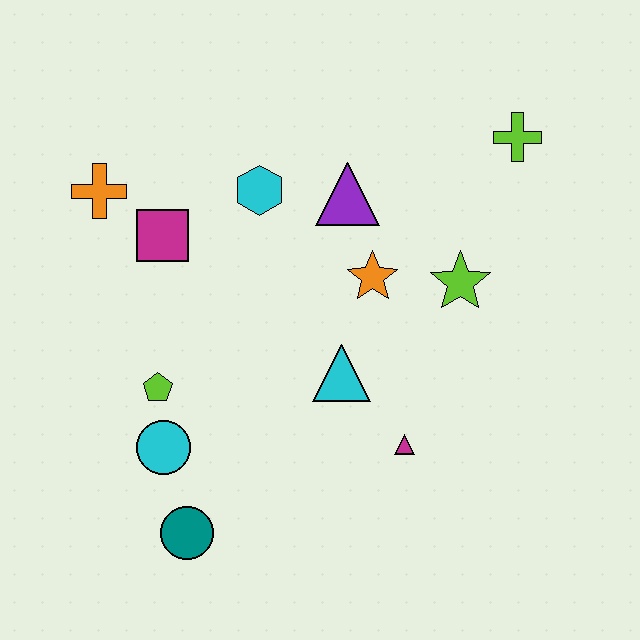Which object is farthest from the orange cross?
The lime cross is farthest from the orange cross.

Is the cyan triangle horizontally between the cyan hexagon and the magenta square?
No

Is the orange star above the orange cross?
No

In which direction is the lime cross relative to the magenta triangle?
The lime cross is above the magenta triangle.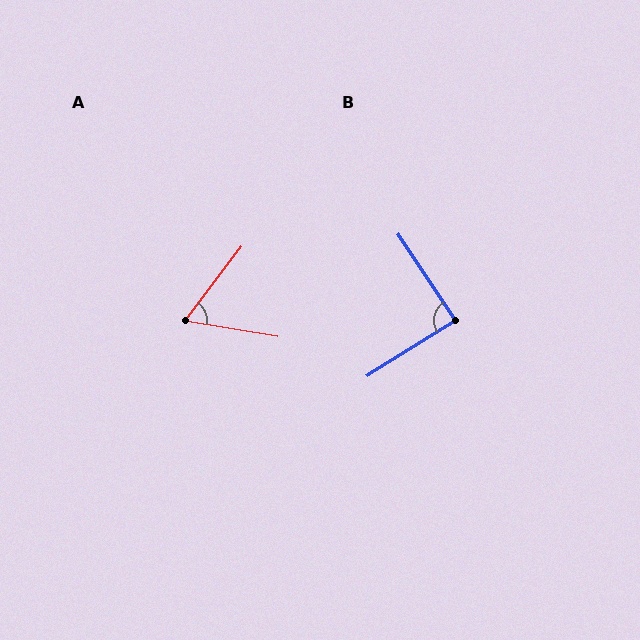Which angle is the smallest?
A, at approximately 62 degrees.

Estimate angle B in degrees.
Approximately 89 degrees.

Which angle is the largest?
B, at approximately 89 degrees.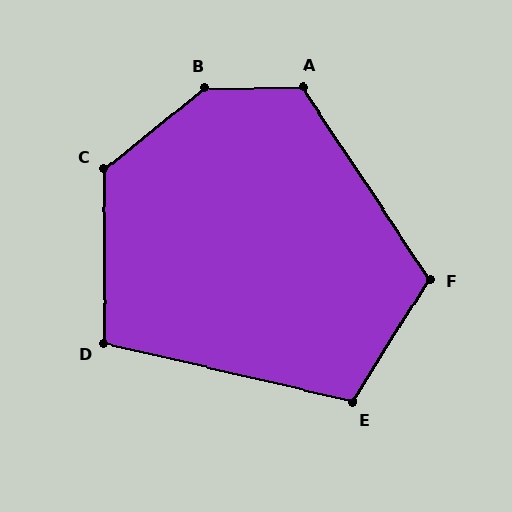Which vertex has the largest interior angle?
B, at approximately 142 degrees.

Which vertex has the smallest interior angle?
D, at approximately 103 degrees.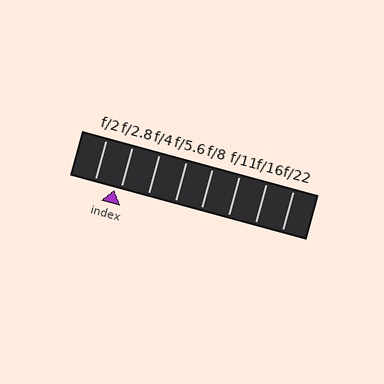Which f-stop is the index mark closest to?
The index mark is closest to f/2.8.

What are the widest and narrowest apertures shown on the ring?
The widest aperture shown is f/2 and the narrowest is f/22.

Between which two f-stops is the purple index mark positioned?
The index mark is between f/2 and f/2.8.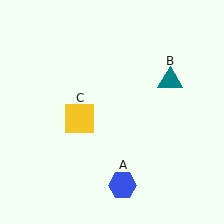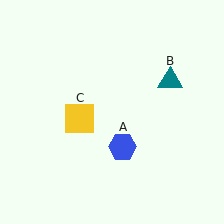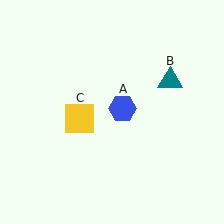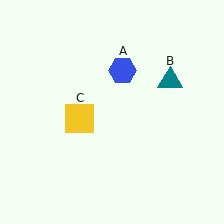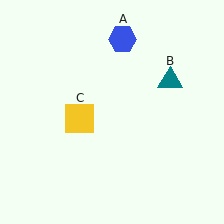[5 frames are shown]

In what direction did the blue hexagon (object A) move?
The blue hexagon (object A) moved up.